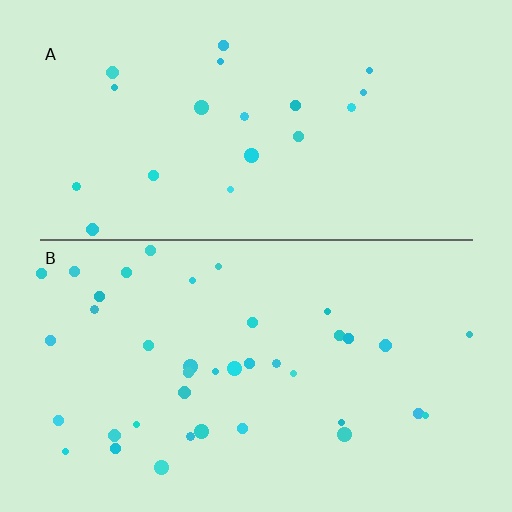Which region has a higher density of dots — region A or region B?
B (the bottom).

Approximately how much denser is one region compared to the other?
Approximately 2.0× — region B over region A.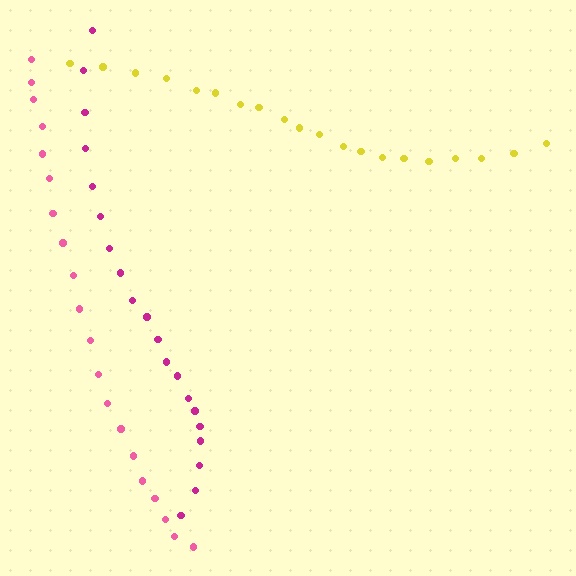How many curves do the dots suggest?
There are 3 distinct paths.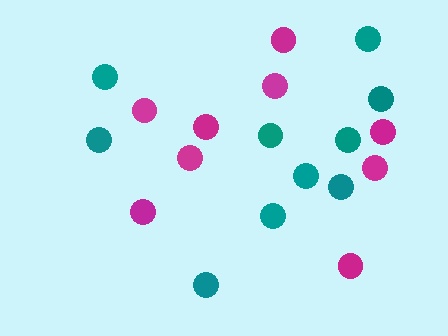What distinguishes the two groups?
There are 2 groups: one group of magenta circles (9) and one group of teal circles (10).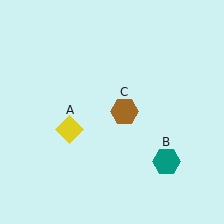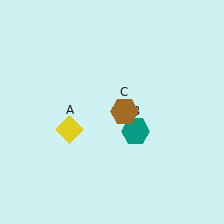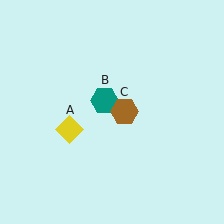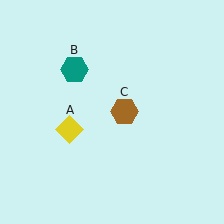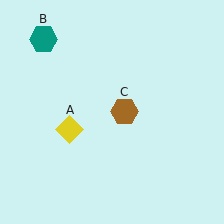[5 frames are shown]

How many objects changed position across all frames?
1 object changed position: teal hexagon (object B).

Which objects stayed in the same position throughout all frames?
Yellow diamond (object A) and brown hexagon (object C) remained stationary.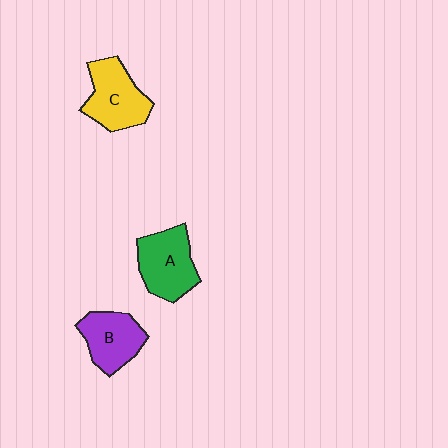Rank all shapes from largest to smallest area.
From largest to smallest: A (green), C (yellow), B (purple).